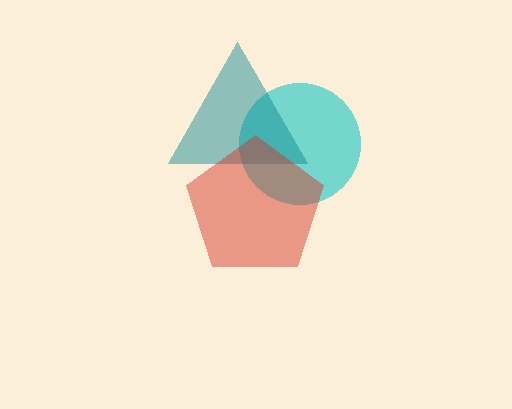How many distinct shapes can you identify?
There are 3 distinct shapes: a cyan circle, a teal triangle, a red pentagon.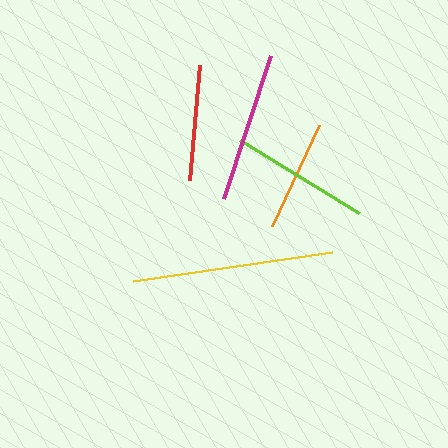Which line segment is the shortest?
The orange line is the shortest at approximately 111 pixels.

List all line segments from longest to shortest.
From longest to shortest: yellow, magenta, lime, red, orange.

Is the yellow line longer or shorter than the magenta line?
The yellow line is longer than the magenta line.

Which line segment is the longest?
The yellow line is the longest at approximately 202 pixels.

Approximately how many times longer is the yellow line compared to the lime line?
The yellow line is approximately 1.4 times the length of the lime line.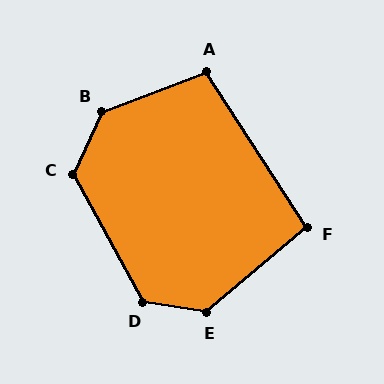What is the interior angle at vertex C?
Approximately 126 degrees (obtuse).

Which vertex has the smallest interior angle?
F, at approximately 97 degrees.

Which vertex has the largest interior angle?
B, at approximately 136 degrees.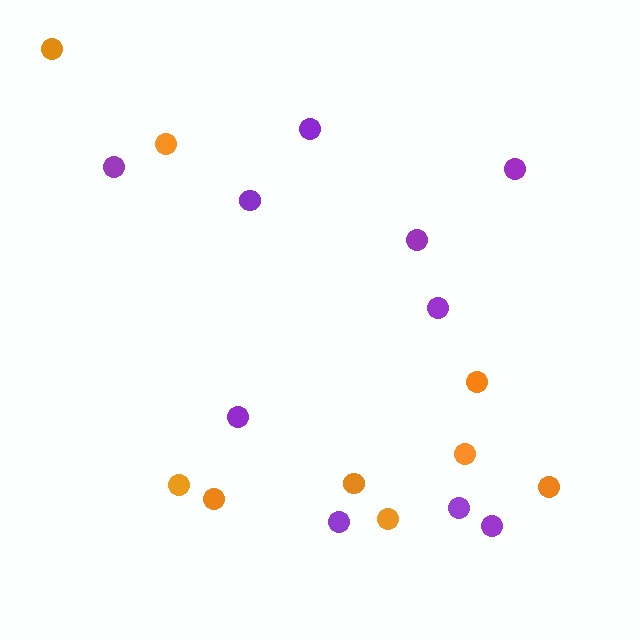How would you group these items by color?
There are 2 groups: one group of purple circles (10) and one group of orange circles (9).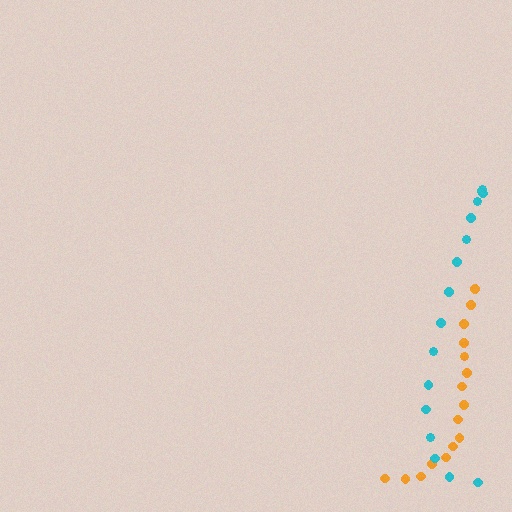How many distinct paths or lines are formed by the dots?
There are 2 distinct paths.